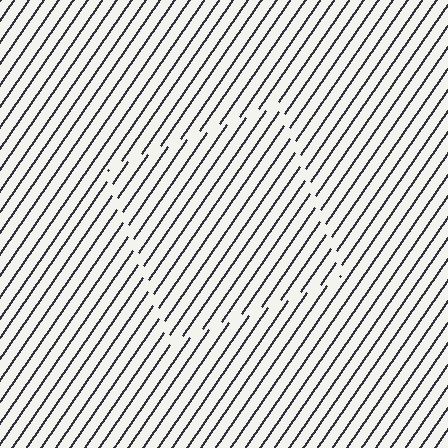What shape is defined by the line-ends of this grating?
An illusory square. The interior of the shape contains the same grating, shifted by half a period — the contour is defined by the phase discontinuity where line-ends from the inner and outer gratings abut.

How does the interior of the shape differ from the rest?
The interior of the shape contains the same grating, shifted by half a period — the contour is defined by the phase discontinuity where line-ends from the inner and outer gratings abut.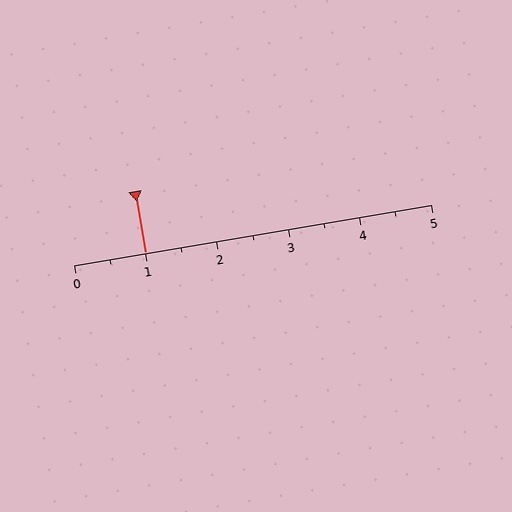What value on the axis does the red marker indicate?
The marker indicates approximately 1.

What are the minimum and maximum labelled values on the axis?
The axis runs from 0 to 5.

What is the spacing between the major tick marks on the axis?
The major ticks are spaced 1 apart.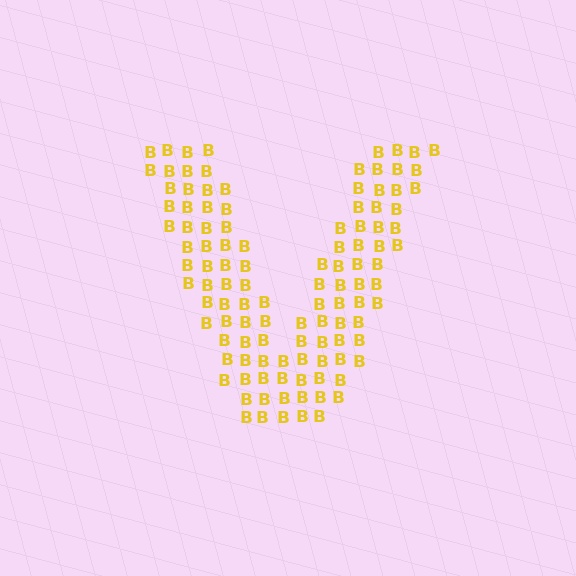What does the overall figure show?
The overall figure shows the letter V.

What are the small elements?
The small elements are letter B's.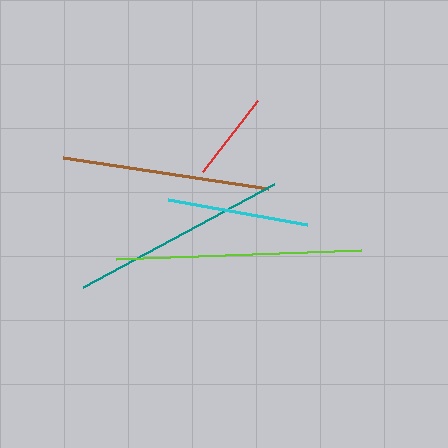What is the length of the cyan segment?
The cyan segment is approximately 142 pixels long.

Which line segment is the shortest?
The red line is the shortest at approximately 90 pixels.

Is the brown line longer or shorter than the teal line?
The teal line is longer than the brown line.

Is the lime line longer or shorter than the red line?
The lime line is longer than the red line.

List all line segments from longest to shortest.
From longest to shortest: lime, teal, brown, cyan, red.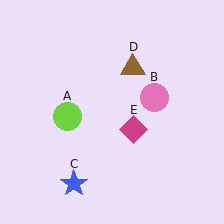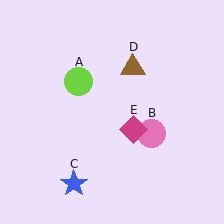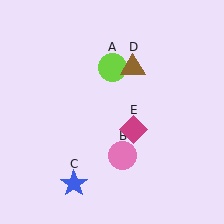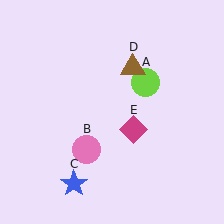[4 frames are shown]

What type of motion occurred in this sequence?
The lime circle (object A), pink circle (object B) rotated clockwise around the center of the scene.